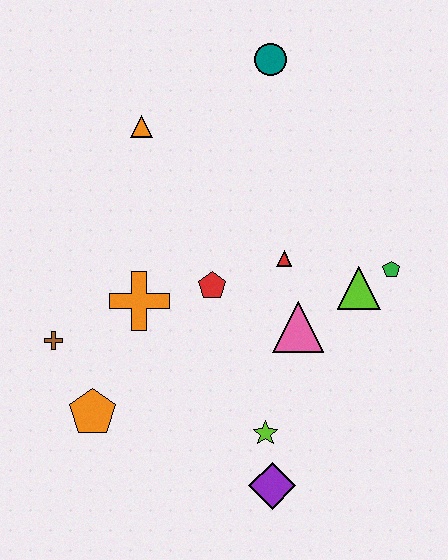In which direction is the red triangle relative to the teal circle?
The red triangle is below the teal circle.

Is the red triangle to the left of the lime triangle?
Yes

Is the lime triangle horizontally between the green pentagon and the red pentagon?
Yes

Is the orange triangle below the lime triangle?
No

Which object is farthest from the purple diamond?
The teal circle is farthest from the purple diamond.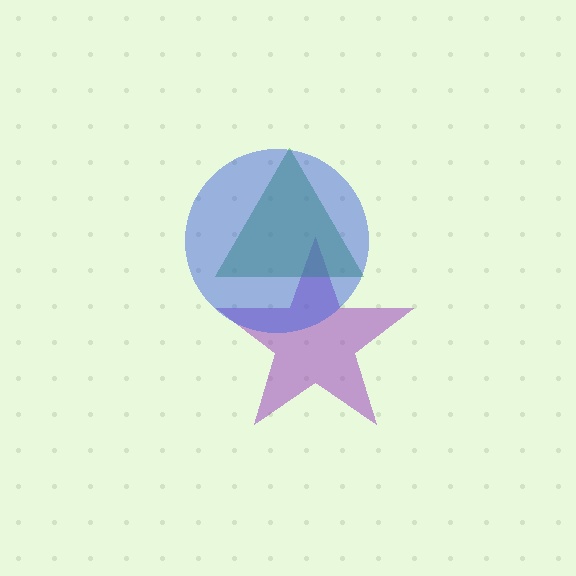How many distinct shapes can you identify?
There are 3 distinct shapes: a purple star, a green triangle, a blue circle.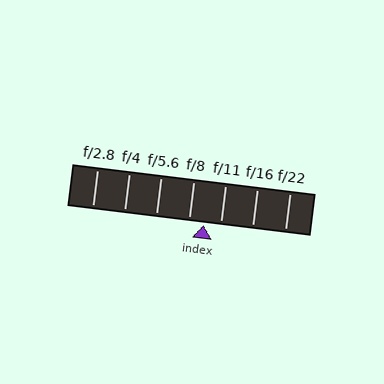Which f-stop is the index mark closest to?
The index mark is closest to f/8.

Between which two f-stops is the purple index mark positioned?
The index mark is between f/8 and f/11.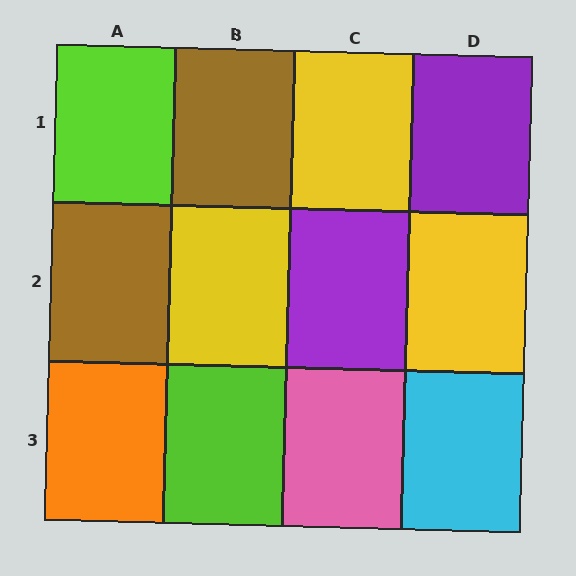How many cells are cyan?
1 cell is cyan.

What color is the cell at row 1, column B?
Brown.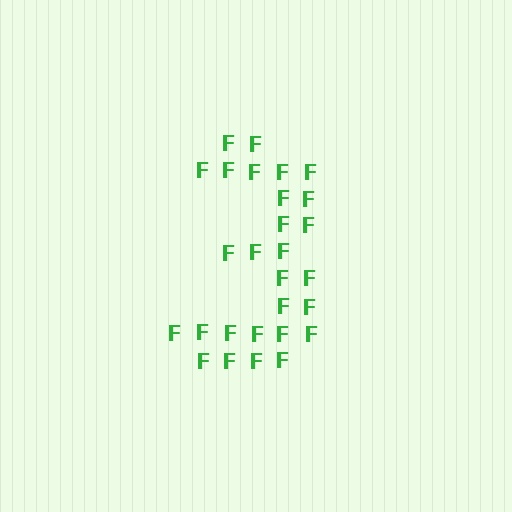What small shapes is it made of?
It is made of small letter F's.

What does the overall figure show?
The overall figure shows the digit 3.